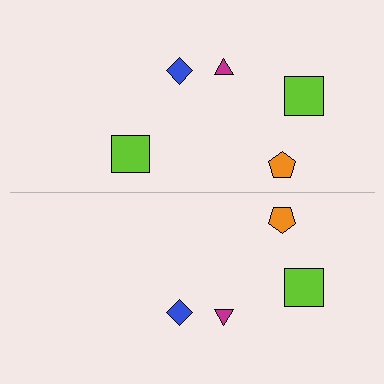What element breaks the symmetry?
A lime square is missing from the bottom side.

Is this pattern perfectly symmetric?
No, the pattern is not perfectly symmetric. A lime square is missing from the bottom side.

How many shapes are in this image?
There are 9 shapes in this image.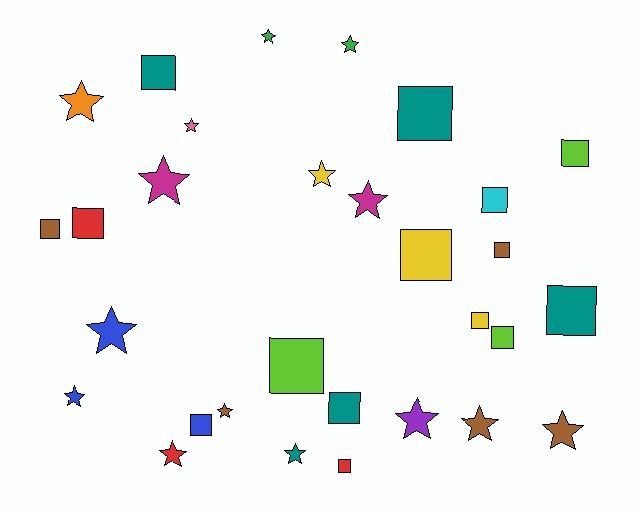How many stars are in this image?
There are 15 stars.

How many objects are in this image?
There are 30 objects.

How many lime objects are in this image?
There are 3 lime objects.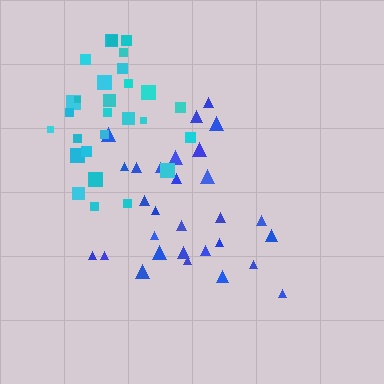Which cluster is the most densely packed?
Blue.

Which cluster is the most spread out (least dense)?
Cyan.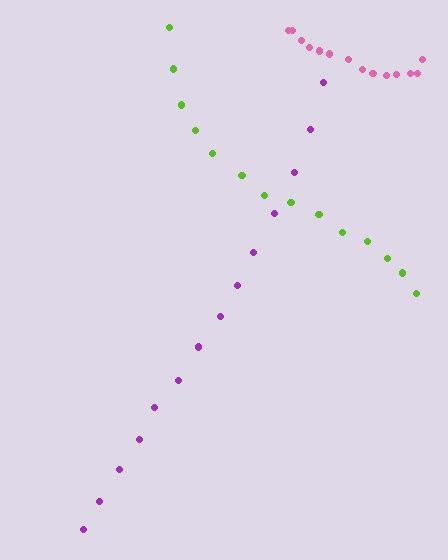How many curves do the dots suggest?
There are 3 distinct paths.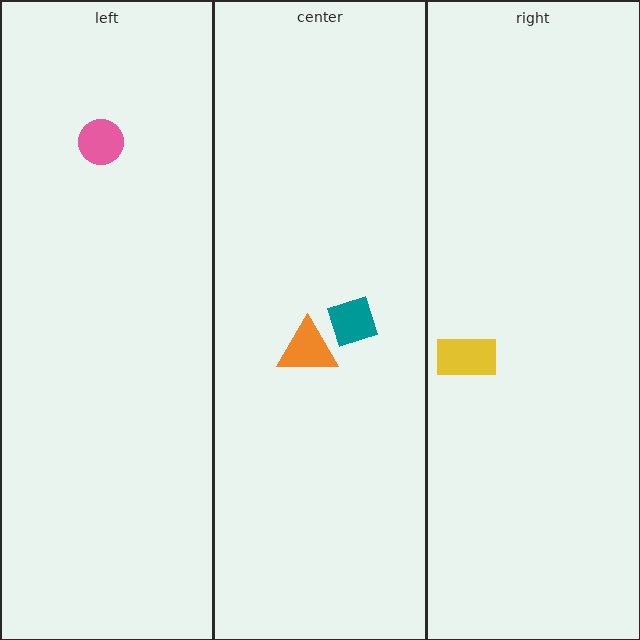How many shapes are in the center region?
2.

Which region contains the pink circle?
The left region.